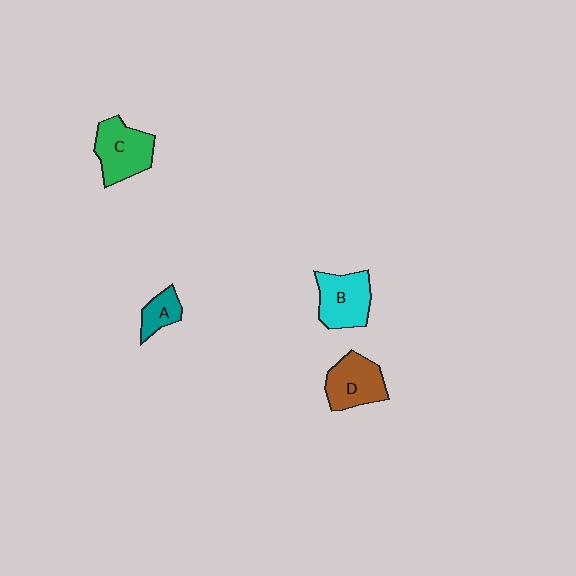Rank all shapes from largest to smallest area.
From largest to smallest: C (green), B (cyan), D (brown), A (teal).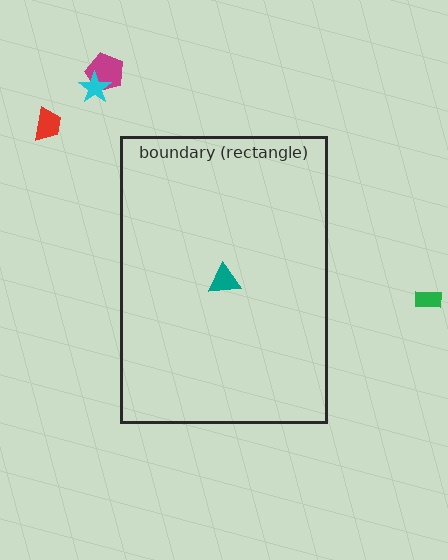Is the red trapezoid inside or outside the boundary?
Outside.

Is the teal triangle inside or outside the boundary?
Inside.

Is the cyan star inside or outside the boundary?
Outside.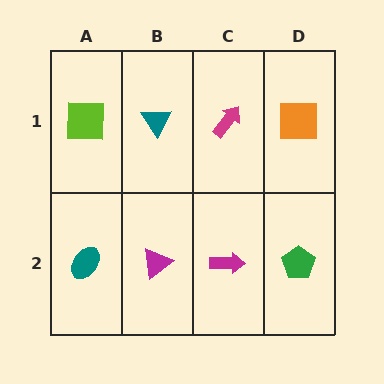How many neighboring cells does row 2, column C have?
3.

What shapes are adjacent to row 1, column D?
A green pentagon (row 2, column D), a magenta arrow (row 1, column C).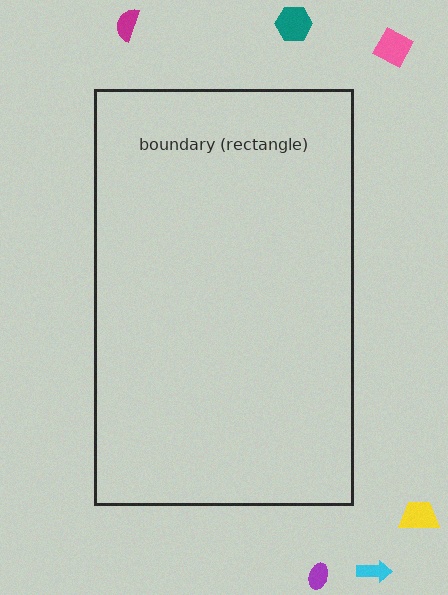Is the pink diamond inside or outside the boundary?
Outside.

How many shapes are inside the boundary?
0 inside, 6 outside.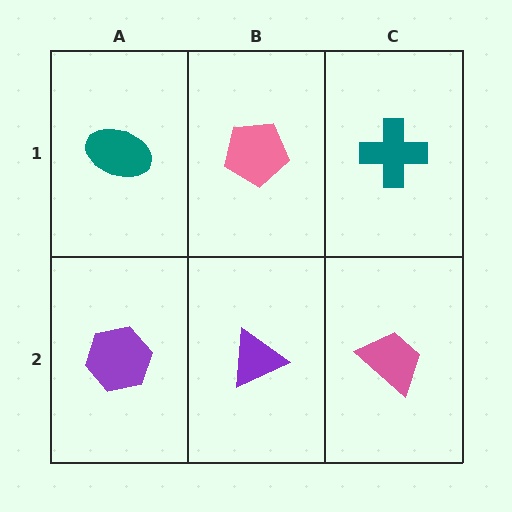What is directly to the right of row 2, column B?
A pink trapezoid.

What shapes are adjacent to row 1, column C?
A pink trapezoid (row 2, column C), a pink pentagon (row 1, column B).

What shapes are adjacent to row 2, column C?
A teal cross (row 1, column C), a purple triangle (row 2, column B).